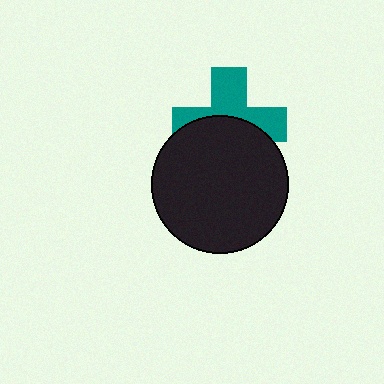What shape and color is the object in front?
The object in front is a black circle.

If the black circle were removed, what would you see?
You would see the complete teal cross.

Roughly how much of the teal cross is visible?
About half of it is visible (roughly 50%).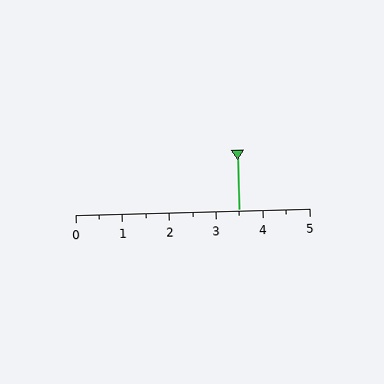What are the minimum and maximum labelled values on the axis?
The axis runs from 0 to 5.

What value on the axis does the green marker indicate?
The marker indicates approximately 3.5.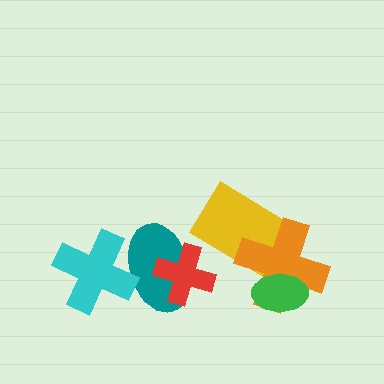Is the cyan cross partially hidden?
No, no other shape covers it.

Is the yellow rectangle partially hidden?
Yes, it is partially covered by another shape.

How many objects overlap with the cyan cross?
1 object overlaps with the cyan cross.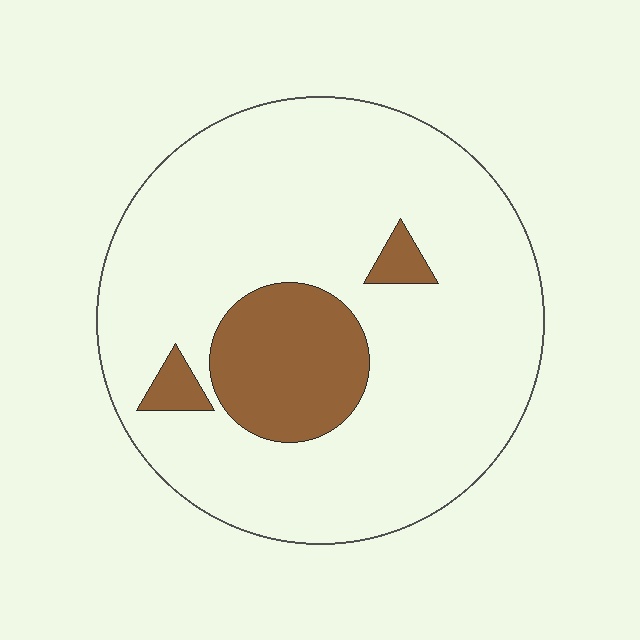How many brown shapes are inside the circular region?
3.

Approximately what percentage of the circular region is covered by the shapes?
Approximately 15%.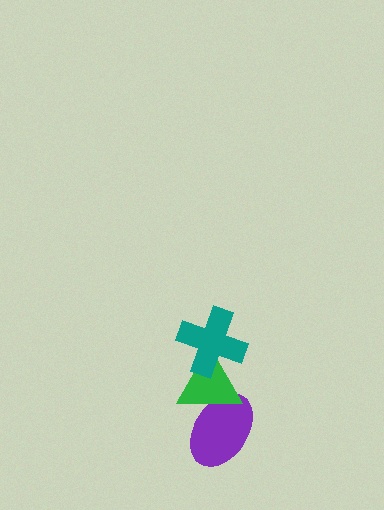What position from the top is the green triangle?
The green triangle is 2nd from the top.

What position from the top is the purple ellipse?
The purple ellipse is 3rd from the top.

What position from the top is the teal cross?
The teal cross is 1st from the top.